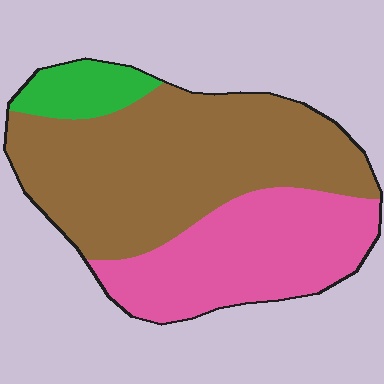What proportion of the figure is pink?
Pink covers roughly 35% of the figure.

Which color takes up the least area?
Green, at roughly 10%.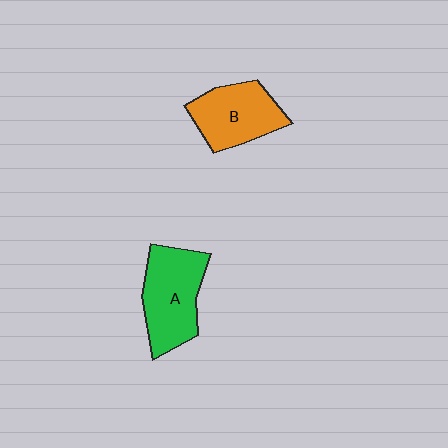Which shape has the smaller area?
Shape B (orange).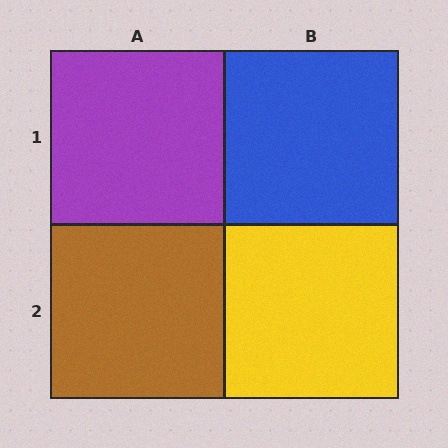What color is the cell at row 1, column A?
Purple.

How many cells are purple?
1 cell is purple.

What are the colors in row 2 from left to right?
Brown, yellow.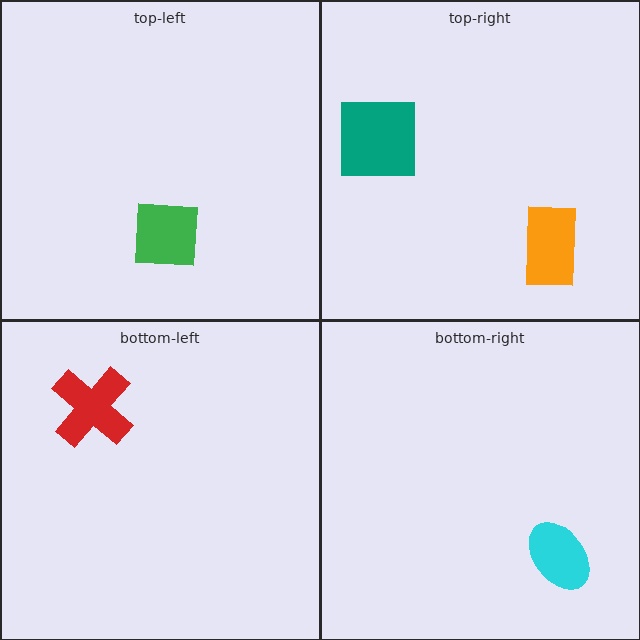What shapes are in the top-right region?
The teal square, the orange rectangle.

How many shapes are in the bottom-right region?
1.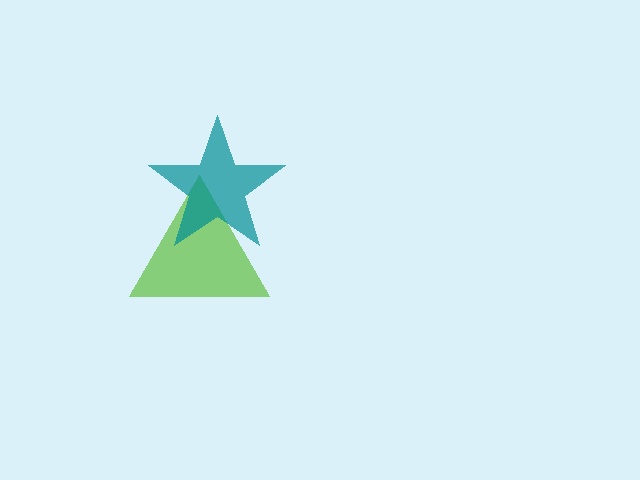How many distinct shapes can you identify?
There are 2 distinct shapes: a lime triangle, a teal star.